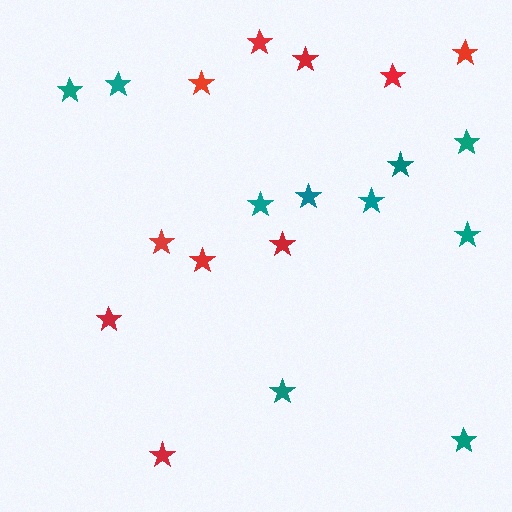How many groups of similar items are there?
There are 2 groups: one group of red stars (10) and one group of teal stars (10).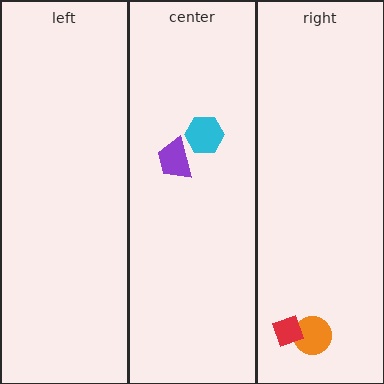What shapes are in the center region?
The cyan hexagon, the purple trapezoid.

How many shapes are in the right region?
2.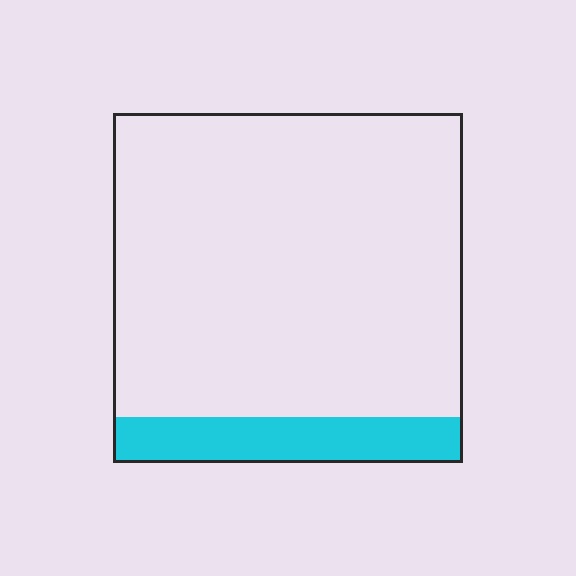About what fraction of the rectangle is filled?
About one eighth (1/8).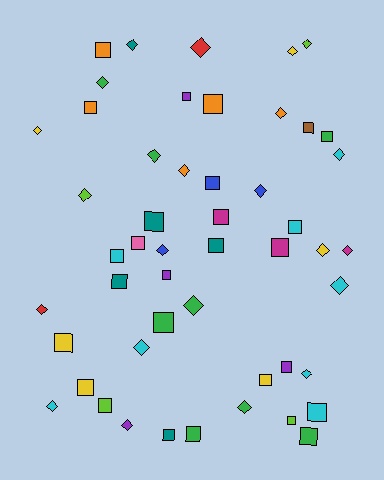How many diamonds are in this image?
There are 23 diamonds.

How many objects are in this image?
There are 50 objects.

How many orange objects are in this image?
There are 5 orange objects.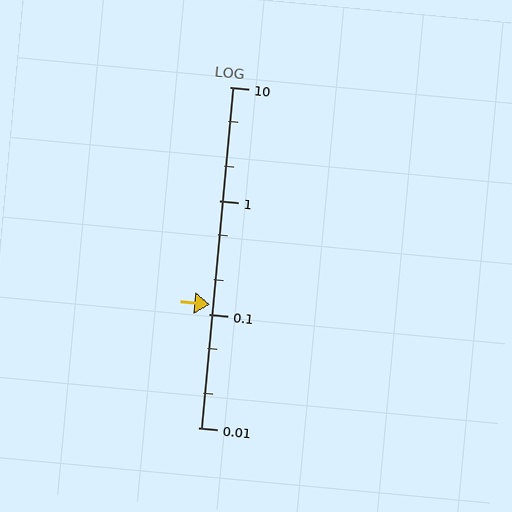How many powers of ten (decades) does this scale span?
The scale spans 3 decades, from 0.01 to 10.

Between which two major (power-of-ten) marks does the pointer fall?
The pointer is between 0.1 and 1.